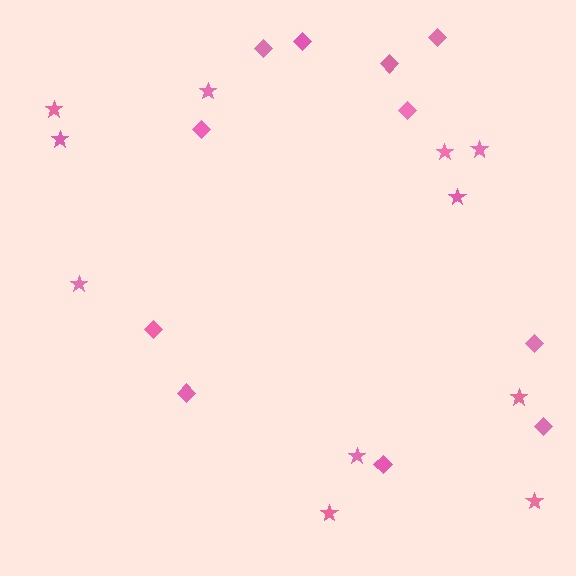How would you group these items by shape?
There are 2 groups: one group of diamonds (11) and one group of stars (11).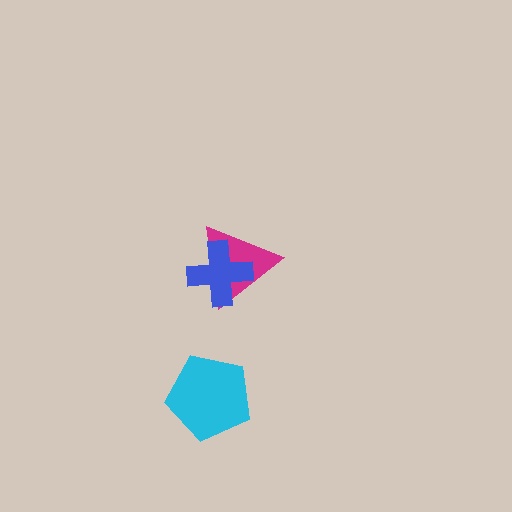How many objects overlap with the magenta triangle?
1 object overlaps with the magenta triangle.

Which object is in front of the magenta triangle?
The blue cross is in front of the magenta triangle.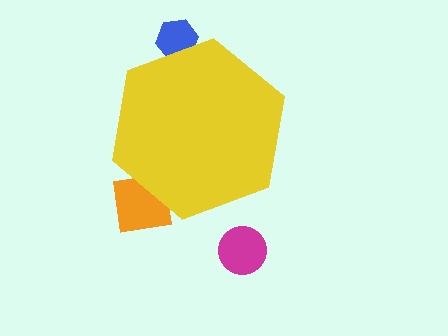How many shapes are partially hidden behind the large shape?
2 shapes are partially hidden.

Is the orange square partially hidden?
Yes, the orange square is partially hidden behind the yellow hexagon.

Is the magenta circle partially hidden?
No, the magenta circle is fully visible.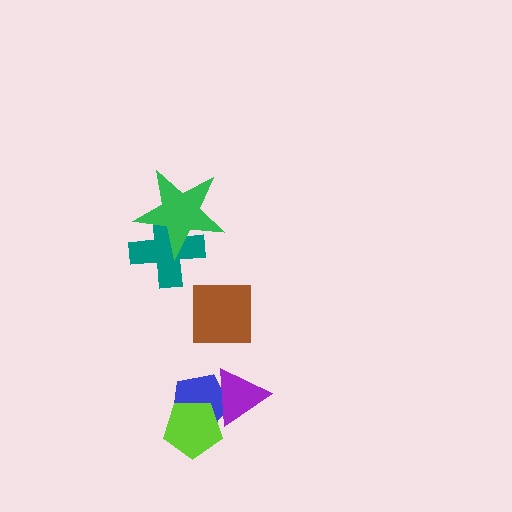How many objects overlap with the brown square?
0 objects overlap with the brown square.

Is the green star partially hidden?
No, no other shape covers it.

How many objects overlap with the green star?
1 object overlaps with the green star.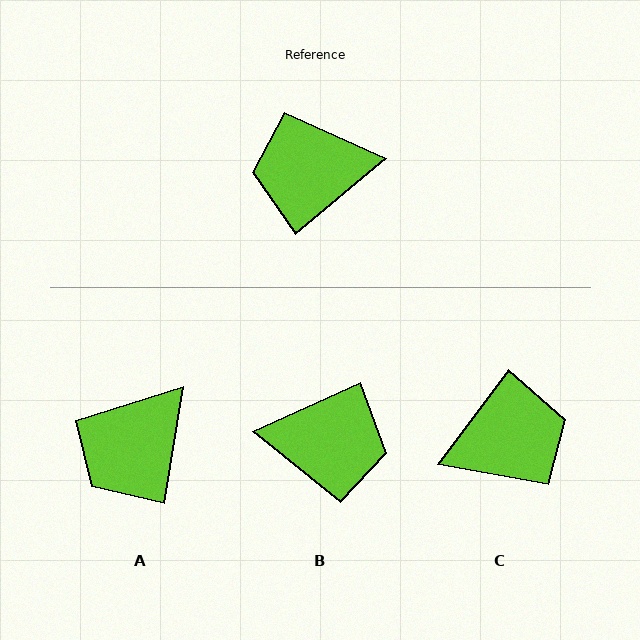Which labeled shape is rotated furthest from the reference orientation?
C, about 166 degrees away.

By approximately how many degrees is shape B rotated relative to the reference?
Approximately 165 degrees counter-clockwise.